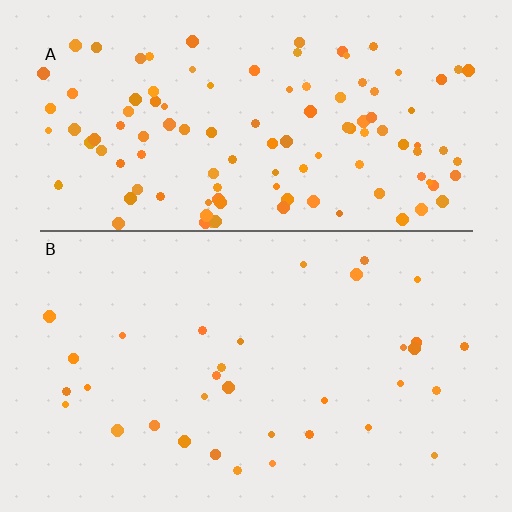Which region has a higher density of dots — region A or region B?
A (the top).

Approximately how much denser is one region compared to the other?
Approximately 3.5× — region A over region B.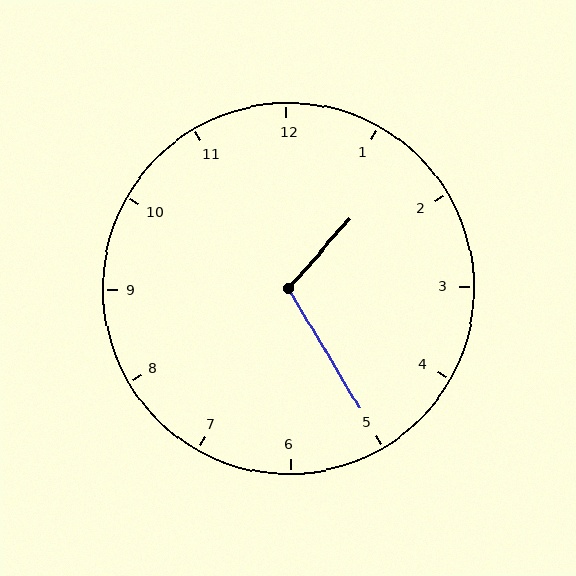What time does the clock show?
1:25.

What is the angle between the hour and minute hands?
Approximately 108 degrees.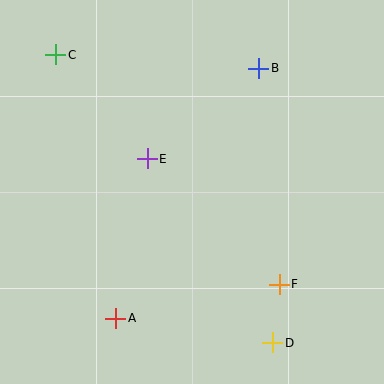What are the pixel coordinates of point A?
Point A is at (116, 318).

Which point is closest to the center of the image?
Point E at (147, 159) is closest to the center.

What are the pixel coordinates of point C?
Point C is at (56, 55).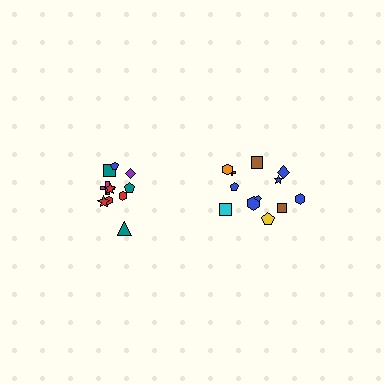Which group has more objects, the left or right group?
The right group.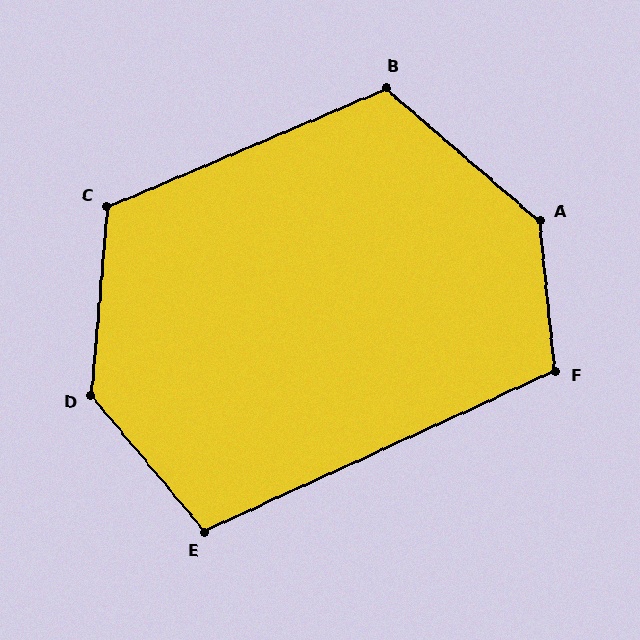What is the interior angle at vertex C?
Approximately 118 degrees (obtuse).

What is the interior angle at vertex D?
Approximately 135 degrees (obtuse).